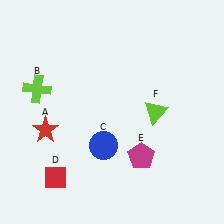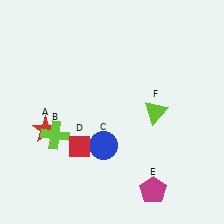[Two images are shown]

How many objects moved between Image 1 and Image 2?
3 objects moved between the two images.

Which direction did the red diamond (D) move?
The red diamond (D) moved up.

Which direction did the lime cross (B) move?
The lime cross (B) moved down.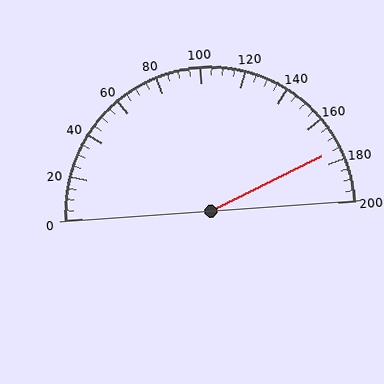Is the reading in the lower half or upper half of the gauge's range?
The reading is in the upper half of the range (0 to 200).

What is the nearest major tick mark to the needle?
The nearest major tick mark is 180.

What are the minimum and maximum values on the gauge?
The gauge ranges from 0 to 200.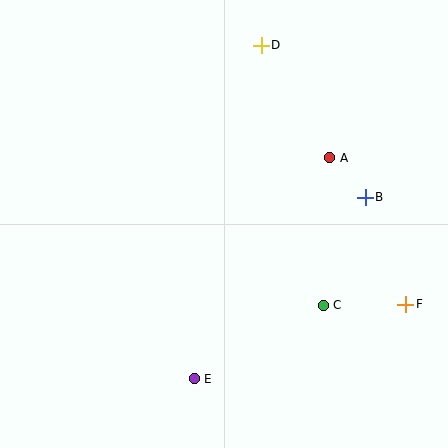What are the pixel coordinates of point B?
Point B is at (365, 197).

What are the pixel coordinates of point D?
Point D is at (261, 45).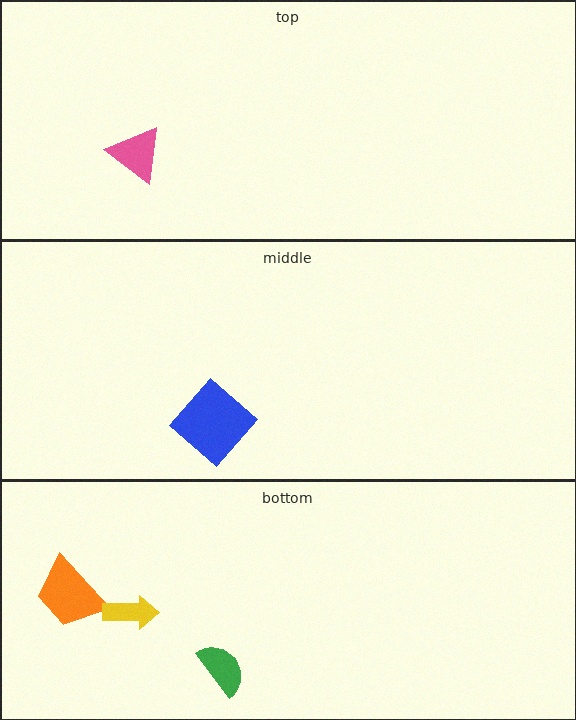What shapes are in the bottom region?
The green semicircle, the orange trapezoid, the yellow arrow.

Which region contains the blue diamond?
The middle region.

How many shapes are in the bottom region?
3.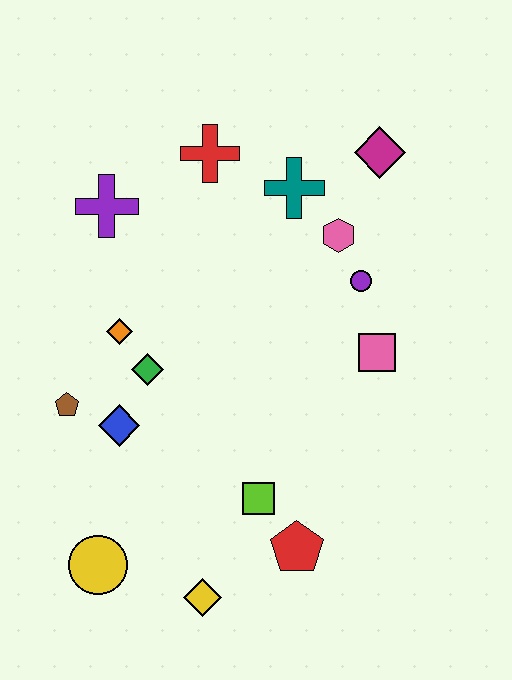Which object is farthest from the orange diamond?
The magenta diamond is farthest from the orange diamond.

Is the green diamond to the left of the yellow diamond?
Yes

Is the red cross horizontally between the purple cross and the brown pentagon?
No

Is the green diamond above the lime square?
Yes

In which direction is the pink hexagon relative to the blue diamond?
The pink hexagon is to the right of the blue diamond.